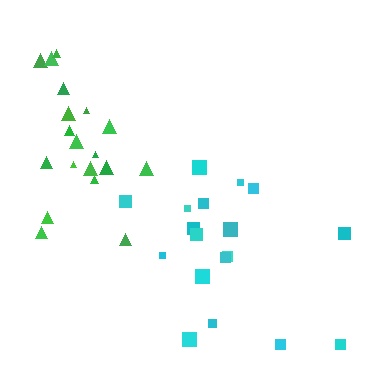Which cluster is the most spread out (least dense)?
Cyan.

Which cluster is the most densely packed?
Green.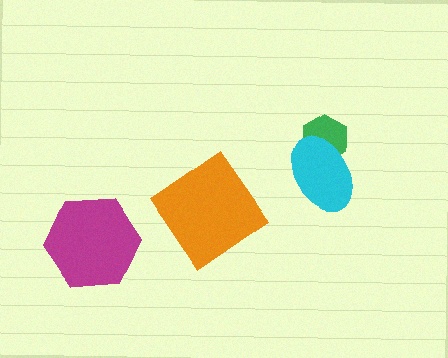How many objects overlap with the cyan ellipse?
1 object overlaps with the cyan ellipse.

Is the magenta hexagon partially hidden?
No, no other shape covers it.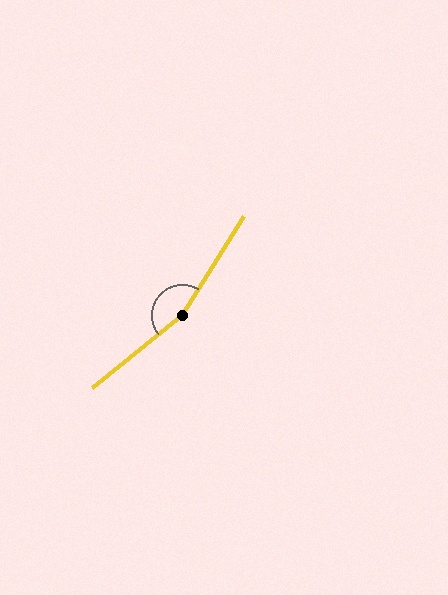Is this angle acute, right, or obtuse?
It is obtuse.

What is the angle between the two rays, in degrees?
Approximately 161 degrees.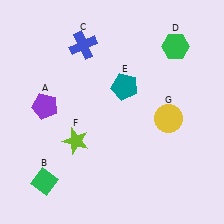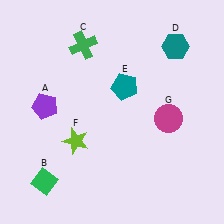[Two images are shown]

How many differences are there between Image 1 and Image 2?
There are 3 differences between the two images.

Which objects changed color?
C changed from blue to green. D changed from green to teal. G changed from yellow to magenta.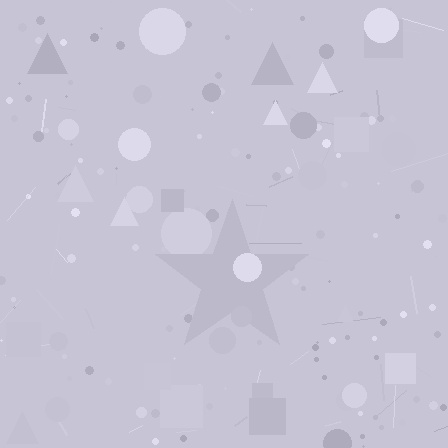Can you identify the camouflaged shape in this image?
The camouflaged shape is a star.